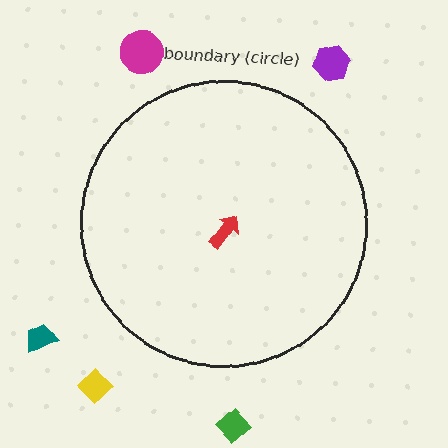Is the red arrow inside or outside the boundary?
Inside.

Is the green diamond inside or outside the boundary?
Outside.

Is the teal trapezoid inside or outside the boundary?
Outside.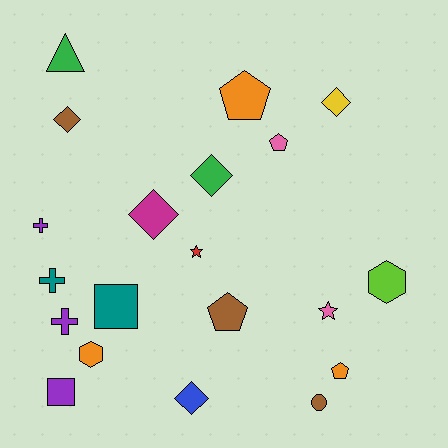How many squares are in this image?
There are 2 squares.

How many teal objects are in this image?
There are 2 teal objects.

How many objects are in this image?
There are 20 objects.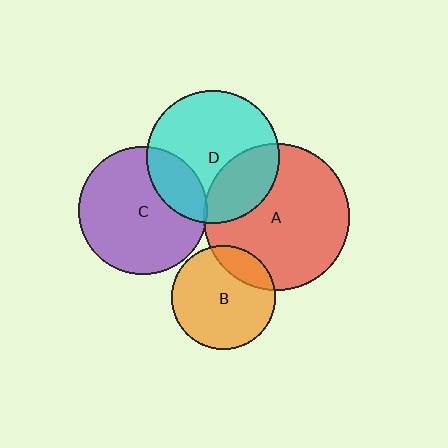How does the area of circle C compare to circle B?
Approximately 1.5 times.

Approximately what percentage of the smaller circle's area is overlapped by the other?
Approximately 20%.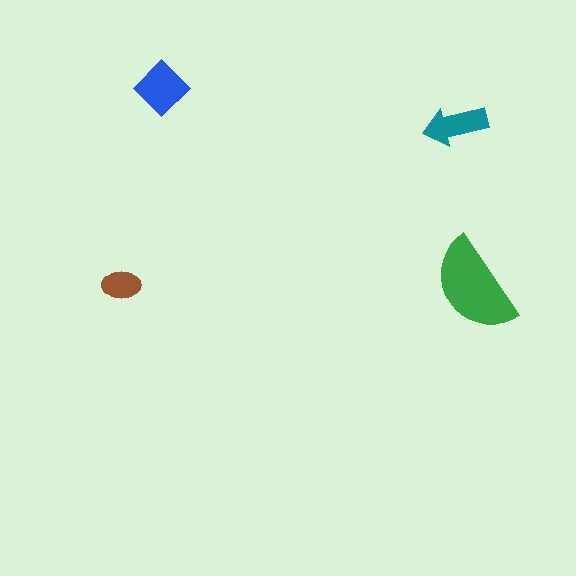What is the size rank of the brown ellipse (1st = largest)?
4th.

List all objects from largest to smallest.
The green semicircle, the blue diamond, the teal arrow, the brown ellipse.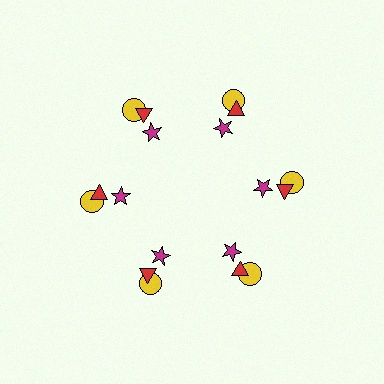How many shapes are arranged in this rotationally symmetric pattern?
There are 18 shapes, arranged in 6 groups of 3.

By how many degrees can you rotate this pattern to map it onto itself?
The pattern maps onto itself every 60 degrees of rotation.